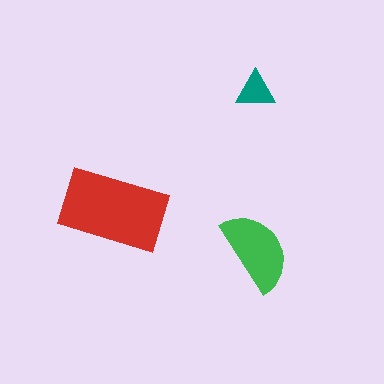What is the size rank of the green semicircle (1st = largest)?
2nd.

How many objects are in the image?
There are 3 objects in the image.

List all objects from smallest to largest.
The teal triangle, the green semicircle, the red rectangle.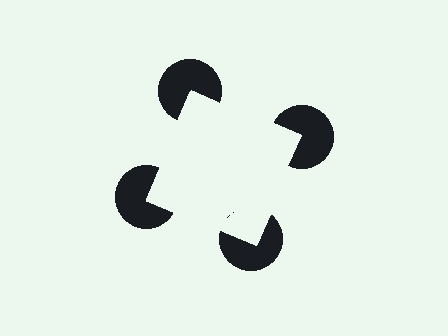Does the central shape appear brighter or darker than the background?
It typically appears slightly brighter than the background, even though no actual brightness change is drawn.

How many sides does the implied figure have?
4 sides.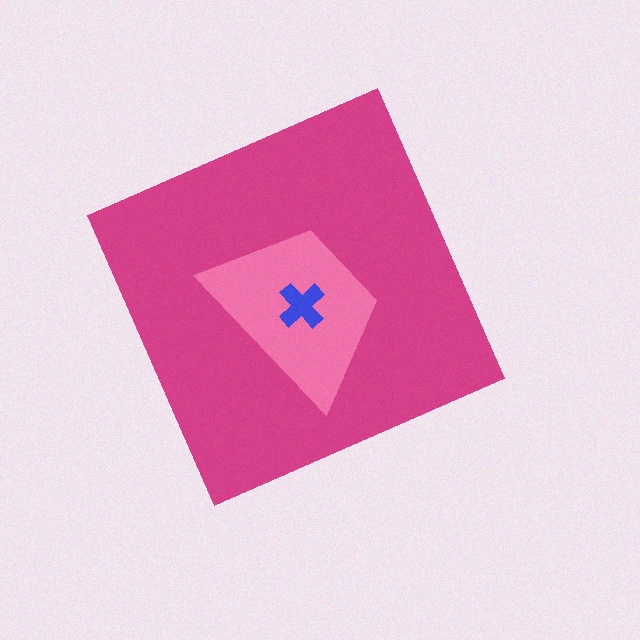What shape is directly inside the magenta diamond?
The pink trapezoid.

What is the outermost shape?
The magenta diamond.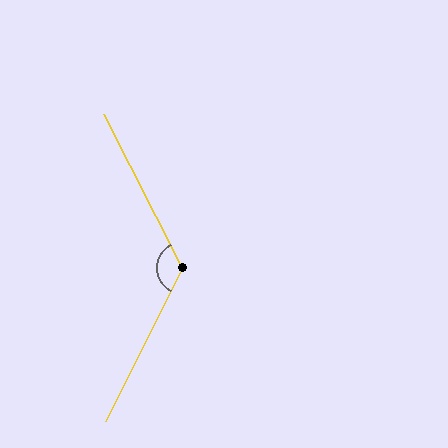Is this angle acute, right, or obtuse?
It is obtuse.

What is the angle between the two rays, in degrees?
Approximately 126 degrees.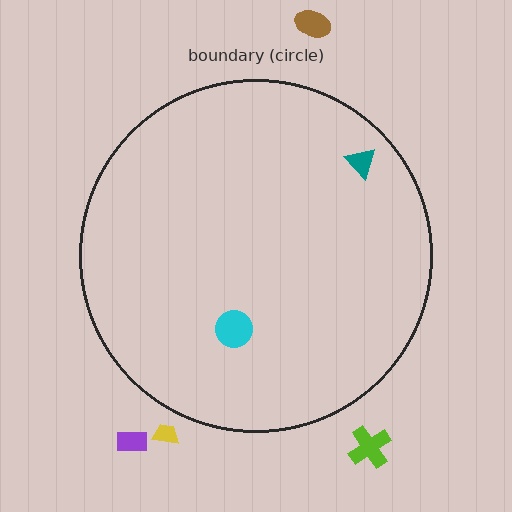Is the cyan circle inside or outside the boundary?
Inside.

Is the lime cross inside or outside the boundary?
Outside.